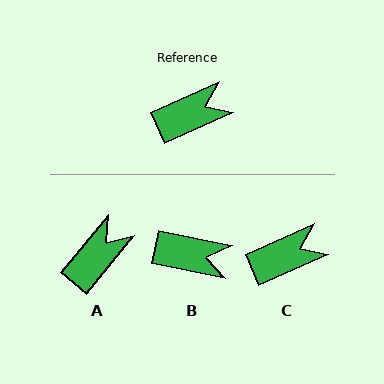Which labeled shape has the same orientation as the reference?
C.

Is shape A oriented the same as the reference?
No, it is off by about 27 degrees.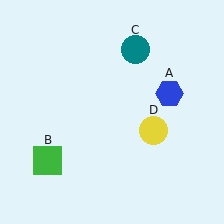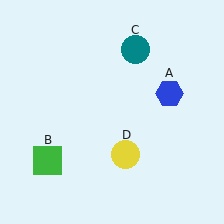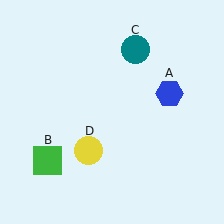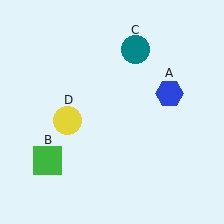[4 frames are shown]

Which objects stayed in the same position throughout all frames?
Blue hexagon (object A) and green square (object B) and teal circle (object C) remained stationary.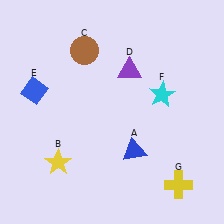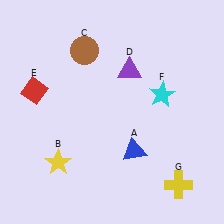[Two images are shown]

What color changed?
The diamond (E) changed from blue in Image 1 to red in Image 2.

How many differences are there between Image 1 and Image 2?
There is 1 difference between the two images.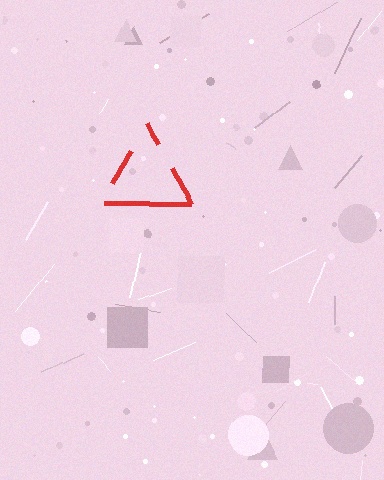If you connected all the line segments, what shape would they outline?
They would outline a triangle.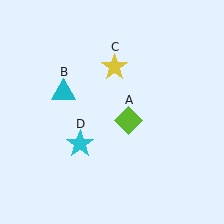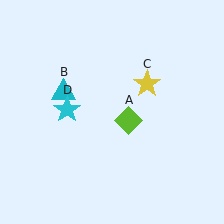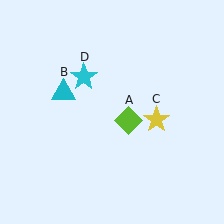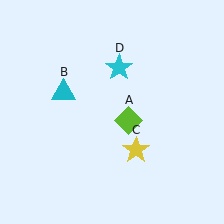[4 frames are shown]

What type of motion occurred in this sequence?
The yellow star (object C), cyan star (object D) rotated clockwise around the center of the scene.